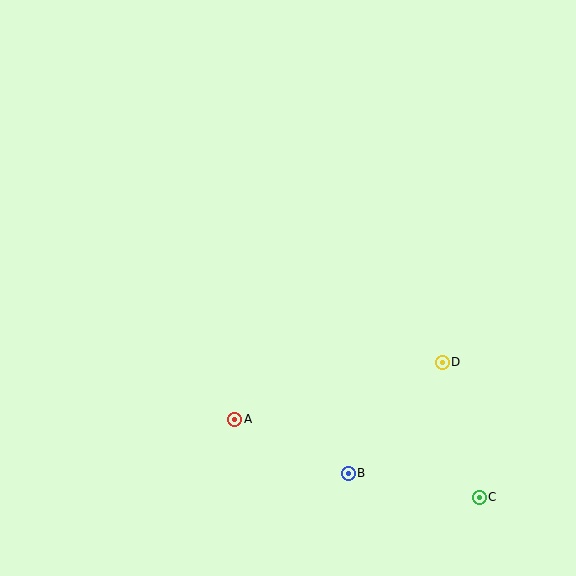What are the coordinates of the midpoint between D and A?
The midpoint between D and A is at (339, 391).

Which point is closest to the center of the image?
Point A at (235, 419) is closest to the center.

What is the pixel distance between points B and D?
The distance between B and D is 145 pixels.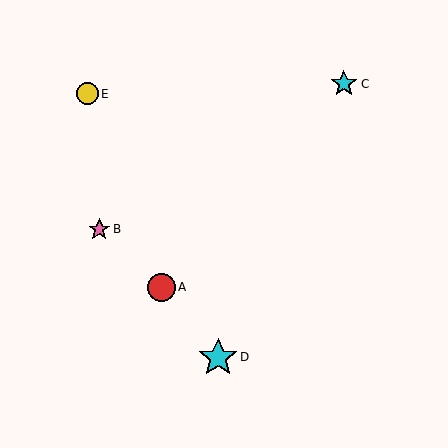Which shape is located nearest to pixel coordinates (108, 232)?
The pink star (labeled B) at (99, 229) is nearest to that location.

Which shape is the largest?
The cyan star (labeled D) is the largest.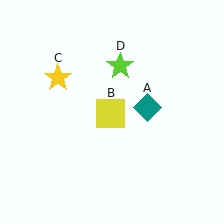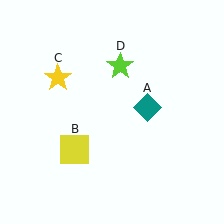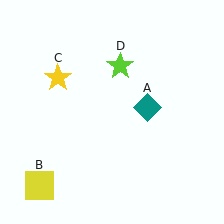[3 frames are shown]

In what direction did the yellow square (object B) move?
The yellow square (object B) moved down and to the left.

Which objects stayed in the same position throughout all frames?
Teal diamond (object A) and yellow star (object C) and lime star (object D) remained stationary.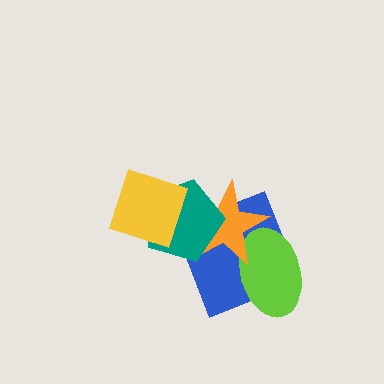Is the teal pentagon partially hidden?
Yes, it is partially covered by another shape.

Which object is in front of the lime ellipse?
The orange star is in front of the lime ellipse.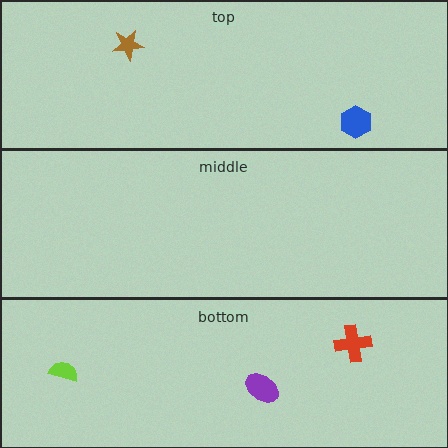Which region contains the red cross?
The bottom region.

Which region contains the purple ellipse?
The bottom region.